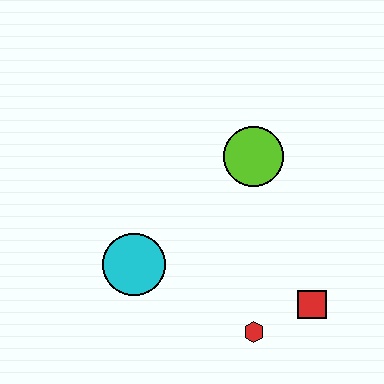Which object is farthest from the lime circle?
The red hexagon is farthest from the lime circle.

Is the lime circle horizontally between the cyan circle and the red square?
Yes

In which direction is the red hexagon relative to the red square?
The red hexagon is to the left of the red square.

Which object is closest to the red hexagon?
The red square is closest to the red hexagon.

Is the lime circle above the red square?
Yes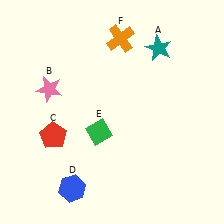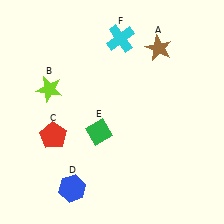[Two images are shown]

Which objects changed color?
A changed from teal to brown. B changed from pink to lime. F changed from orange to cyan.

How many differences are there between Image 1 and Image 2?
There are 3 differences between the two images.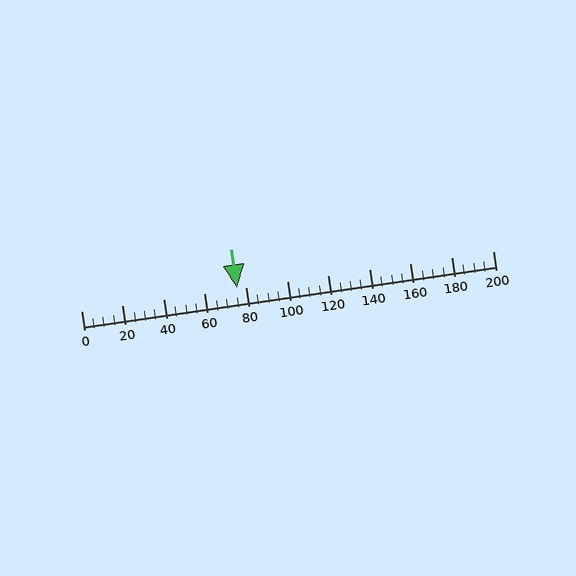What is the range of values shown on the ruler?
The ruler shows values from 0 to 200.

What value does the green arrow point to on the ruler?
The green arrow points to approximately 76.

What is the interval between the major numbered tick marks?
The major tick marks are spaced 20 units apart.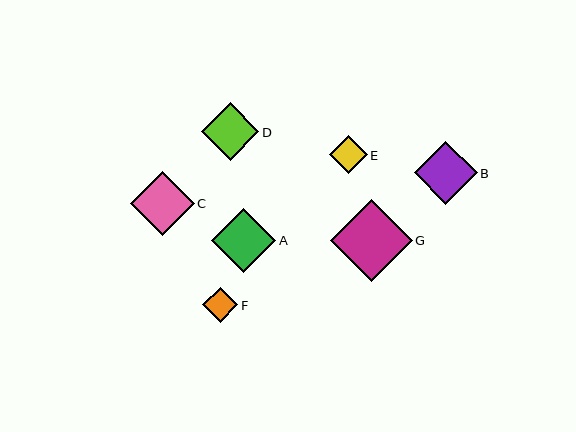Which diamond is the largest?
Diamond G is the largest with a size of approximately 82 pixels.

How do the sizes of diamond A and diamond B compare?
Diamond A and diamond B are approximately the same size.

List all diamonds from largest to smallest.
From largest to smallest: G, A, C, B, D, E, F.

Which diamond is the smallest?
Diamond F is the smallest with a size of approximately 35 pixels.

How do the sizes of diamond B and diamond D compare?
Diamond B and diamond D are approximately the same size.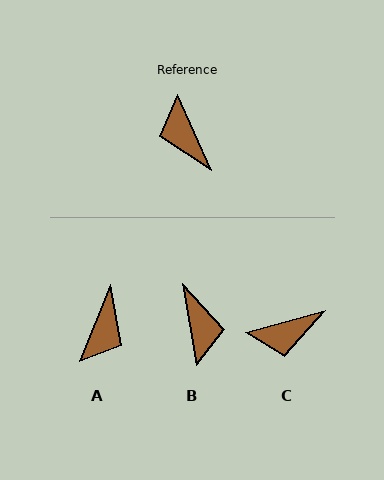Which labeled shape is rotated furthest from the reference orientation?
B, about 166 degrees away.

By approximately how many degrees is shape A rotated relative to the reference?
Approximately 134 degrees counter-clockwise.